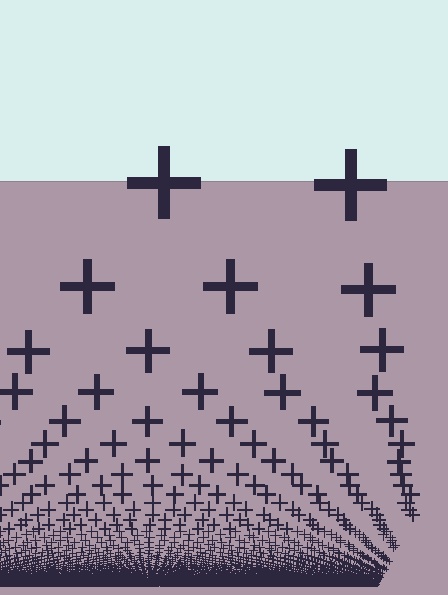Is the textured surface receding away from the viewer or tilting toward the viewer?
The surface appears to tilt toward the viewer. Texture elements get larger and sparser toward the top.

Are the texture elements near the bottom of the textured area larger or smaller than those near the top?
Smaller. The gradient is inverted — elements near the bottom are smaller and denser.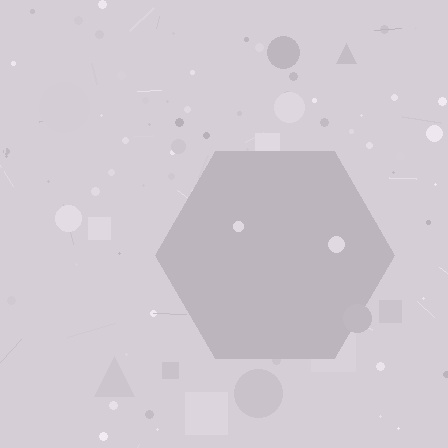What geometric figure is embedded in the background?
A hexagon is embedded in the background.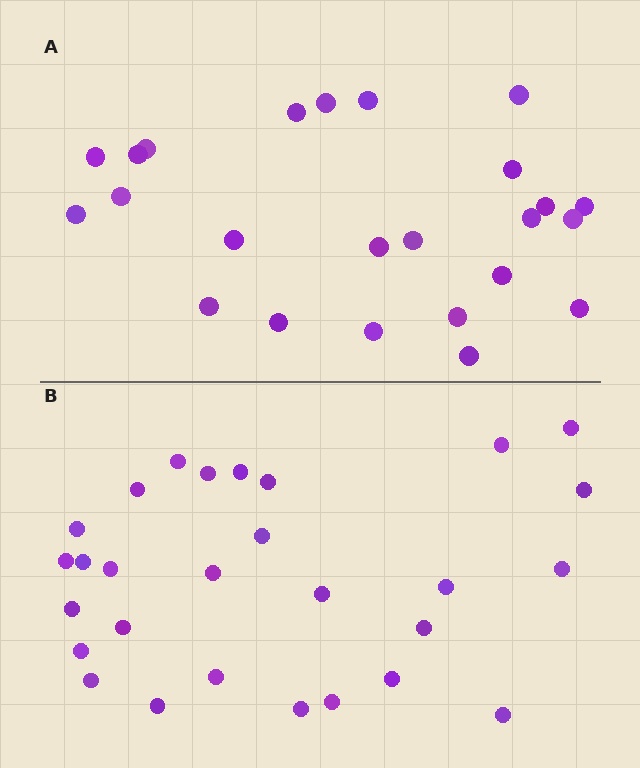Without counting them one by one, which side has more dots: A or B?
Region B (the bottom region) has more dots.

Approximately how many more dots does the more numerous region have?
Region B has about 4 more dots than region A.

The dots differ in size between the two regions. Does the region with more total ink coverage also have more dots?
No. Region A has more total ink coverage because its dots are larger, but region B actually contains more individual dots. Total area can be misleading — the number of items is what matters here.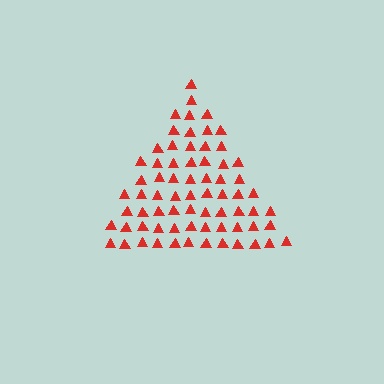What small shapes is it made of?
It is made of small triangles.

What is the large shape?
The large shape is a triangle.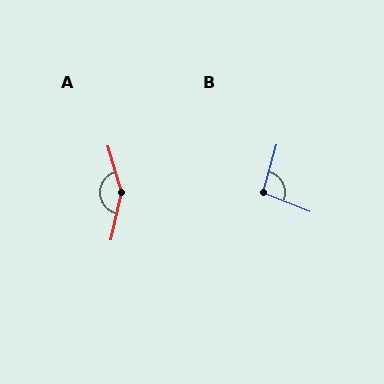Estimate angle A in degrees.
Approximately 151 degrees.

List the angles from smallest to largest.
B (96°), A (151°).